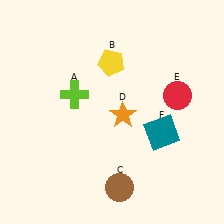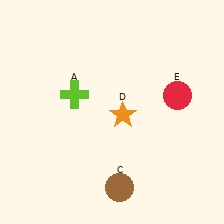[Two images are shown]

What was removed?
The yellow pentagon (B), the teal square (F) were removed in Image 2.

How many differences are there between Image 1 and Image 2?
There are 2 differences between the two images.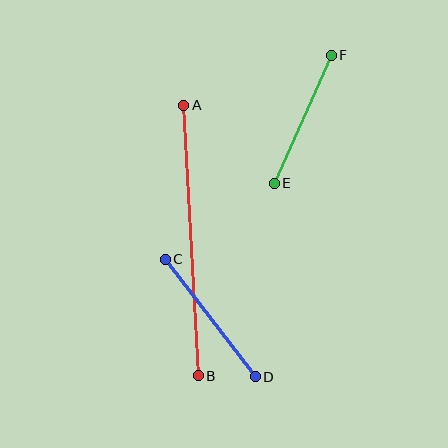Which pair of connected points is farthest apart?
Points A and B are farthest apart.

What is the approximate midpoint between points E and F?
The midpoint is at approximately (303, 119) pixels.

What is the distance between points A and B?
The distance is approximately 271 pixels.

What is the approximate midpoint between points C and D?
The midpoint is at approximately (210, 318) pixels.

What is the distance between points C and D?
The distance is approximately 148 pixels.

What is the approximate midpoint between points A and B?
The midpoint is at approximately (191, 240) pixels.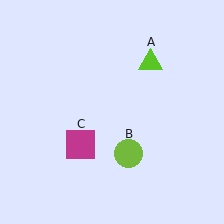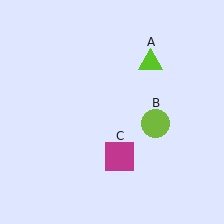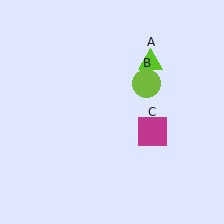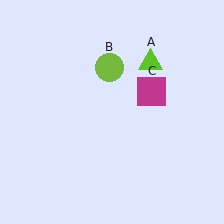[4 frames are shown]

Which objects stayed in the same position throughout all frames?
Lime triangle (object A) remained stationary.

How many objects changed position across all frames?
2 objects changed position: lime circle (object B), magenta square (object C).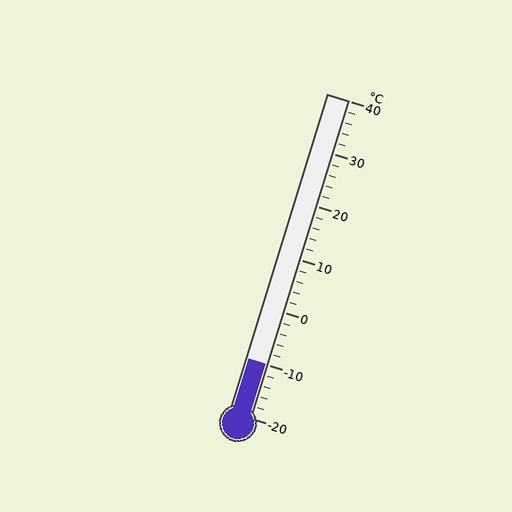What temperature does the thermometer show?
The thermometer shows approximately -10°C.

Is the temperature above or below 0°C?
The temperature is below 0°C.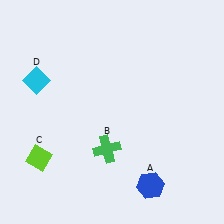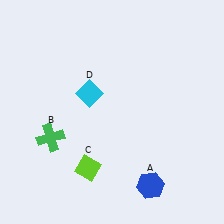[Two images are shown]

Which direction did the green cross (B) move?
The green cross (B) moved left.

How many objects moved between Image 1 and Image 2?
3 objects moved between the two images.